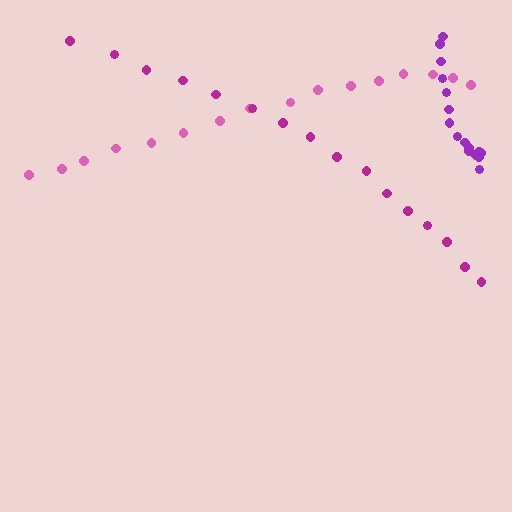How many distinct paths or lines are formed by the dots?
There are 3 distinct paths.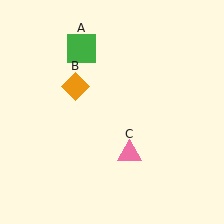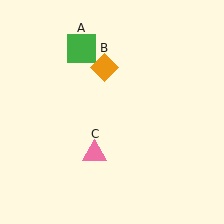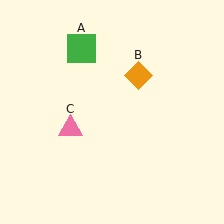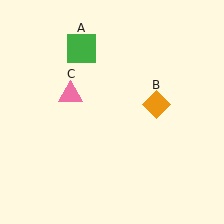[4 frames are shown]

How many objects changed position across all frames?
2 objects changed position: orange diamond (object B), pink triangle (object C).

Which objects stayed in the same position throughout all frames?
Green square (object A) remained stationary.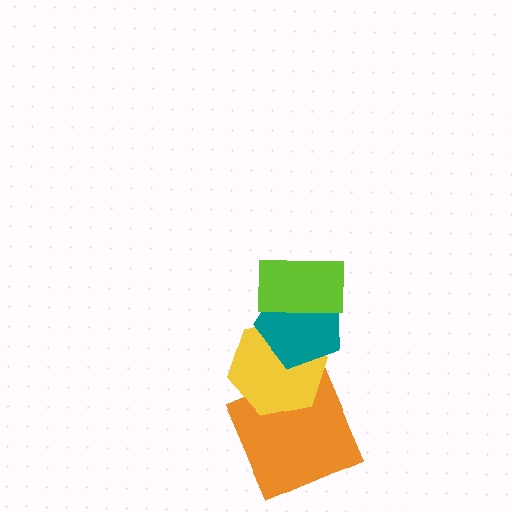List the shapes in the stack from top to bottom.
From top to bottom: the lime rectangle, the teal pentagon, the yellow hexagon, the orange square.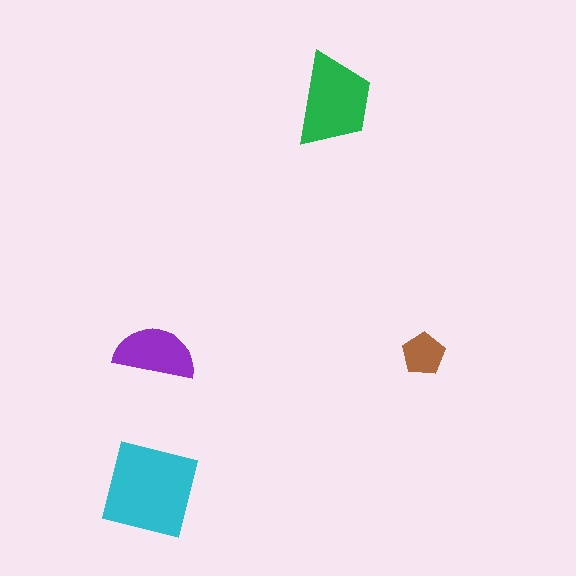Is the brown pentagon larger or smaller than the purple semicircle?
Smaller.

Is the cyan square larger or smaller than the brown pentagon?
Larger.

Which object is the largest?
The cyan square.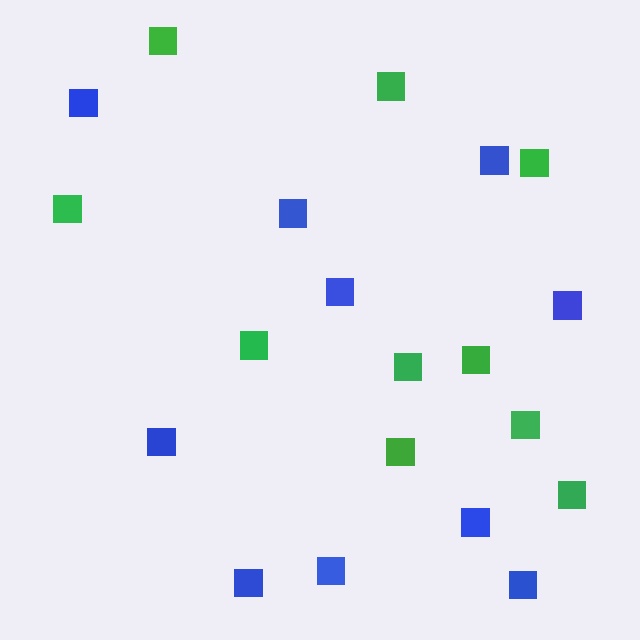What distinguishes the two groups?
There are 2 groups: one group of blue squares (10) and one group of green squares (10).